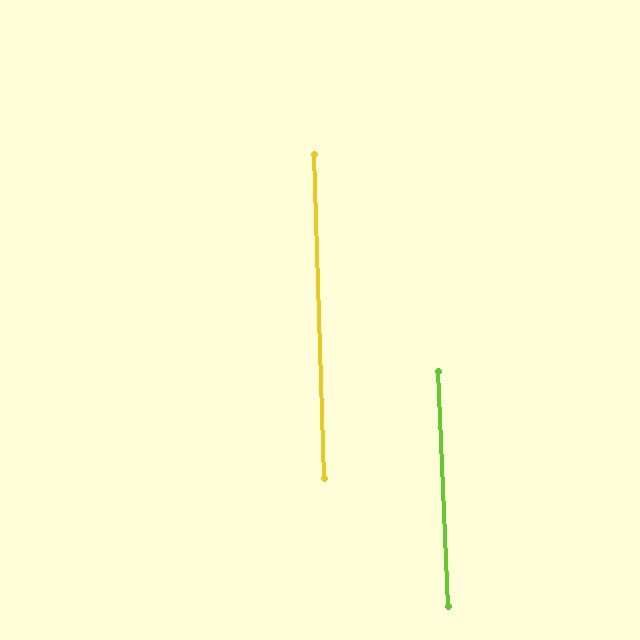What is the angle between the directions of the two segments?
Approximately 1 degree.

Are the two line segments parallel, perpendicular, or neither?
Parallel — their directions differ by only 0.8°.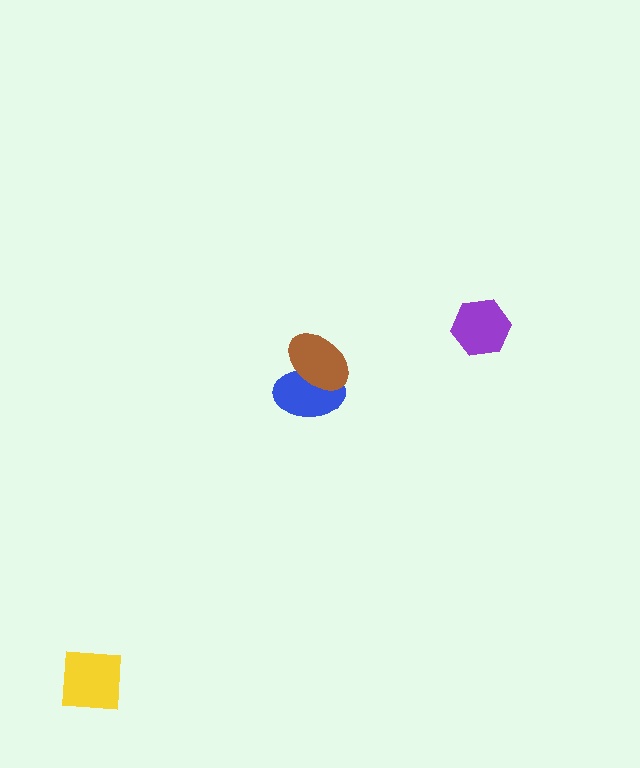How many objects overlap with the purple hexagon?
0 objects overlap with the purple hexagon.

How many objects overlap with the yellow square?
0 objects overlap with the yellow square.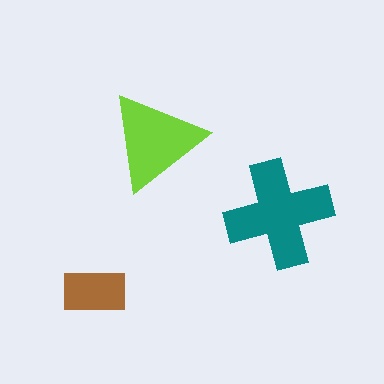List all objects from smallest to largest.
The brown rectangle, the lime triangle, the teal cross.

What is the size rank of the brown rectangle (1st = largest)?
3rd.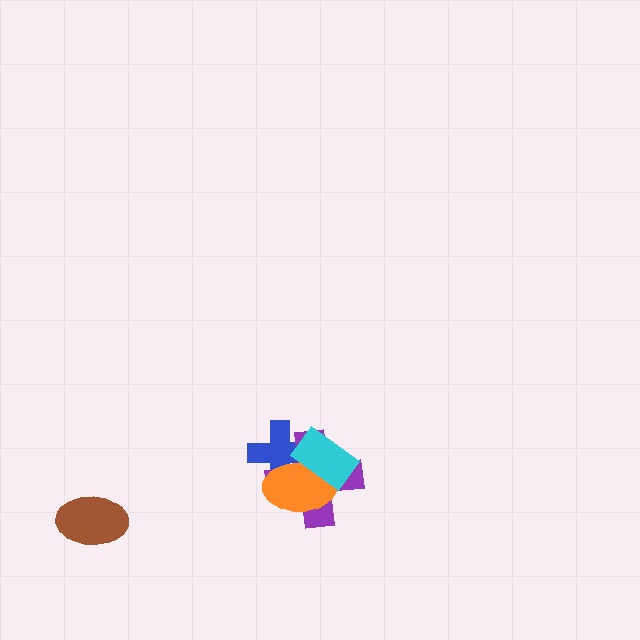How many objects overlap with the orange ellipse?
3 objects overlap with the orange ellipse.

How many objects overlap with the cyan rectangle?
3 objects overlap with the cyan rectangle.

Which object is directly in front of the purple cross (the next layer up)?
The orange ellipse is directly in front of the purple cross.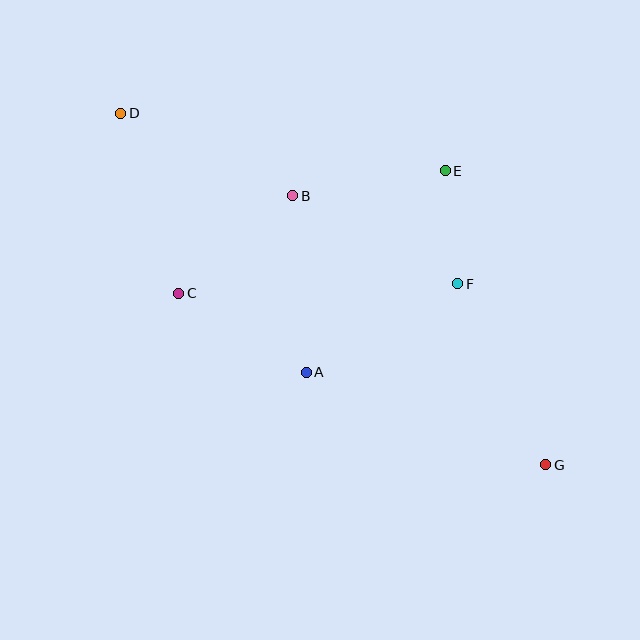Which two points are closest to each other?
Points E and F are closest to each other.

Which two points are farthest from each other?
Points D and G are farthest from each other.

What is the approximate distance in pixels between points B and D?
The distance between B and D is approximately 191 pixels.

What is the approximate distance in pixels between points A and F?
The distance between A and F is approximately 175 pixels.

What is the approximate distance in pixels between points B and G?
The distance between B and G is approximately 369 pixels.